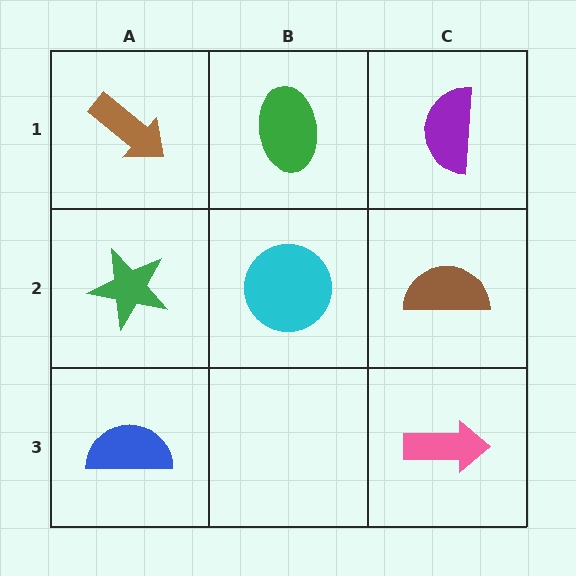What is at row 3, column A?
A blue semicircle.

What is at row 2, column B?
A cyan circle.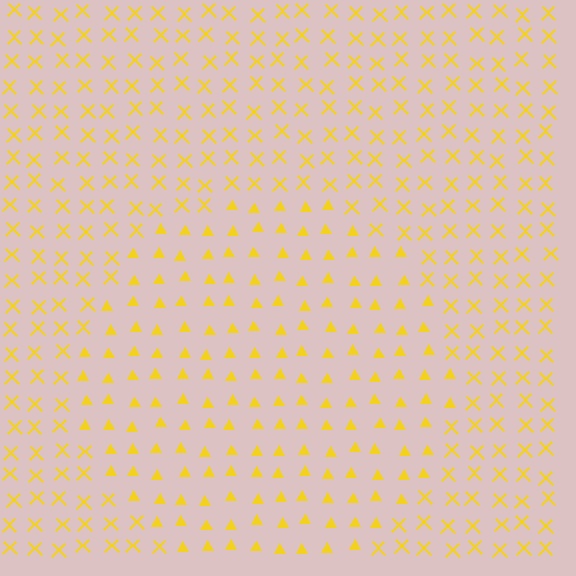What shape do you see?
I see a circle.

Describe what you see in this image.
The image is filled with small yellow elements arranged in a uniform grid. A circle-shaped region contains triangles, while the surrounding area contains X marks. The boundary is defined purely by the change in element shape.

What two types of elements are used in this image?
The image uses triangles inside the circle region and X marks outside it.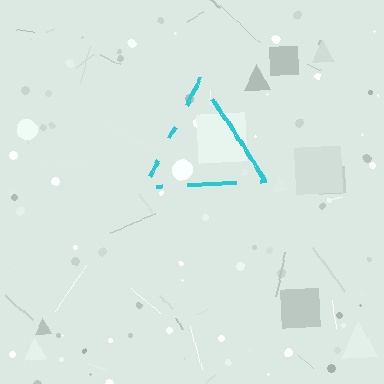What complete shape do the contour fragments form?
The contour fragments form a triangle.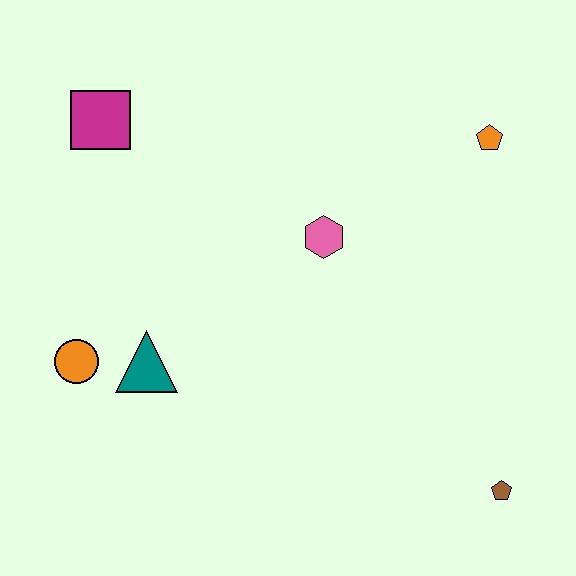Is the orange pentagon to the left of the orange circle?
No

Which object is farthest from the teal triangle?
The orange pentagon is farthest from the teal triangle.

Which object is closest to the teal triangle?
The orange circle is closest to the teal triangle.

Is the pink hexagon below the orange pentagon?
Yes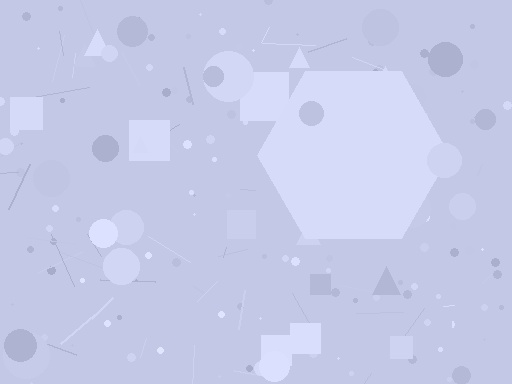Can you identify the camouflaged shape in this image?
The camouflaged shape is a hexagon.